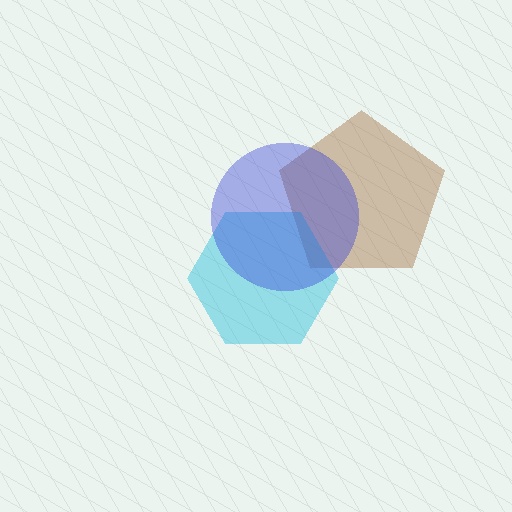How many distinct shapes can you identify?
There are 3 distinct shapes: a brown pentagon, a cyan hexagon, a blue circle.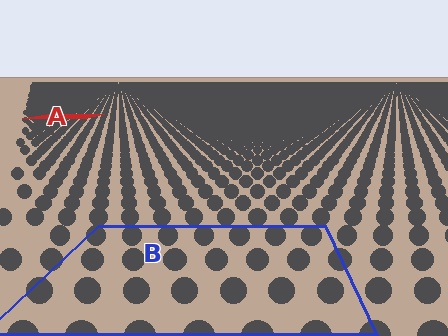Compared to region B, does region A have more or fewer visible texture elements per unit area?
Region A has more texture elements per unit area — they are packed more densely because it is farther away.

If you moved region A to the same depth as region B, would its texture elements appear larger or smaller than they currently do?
They would appear larger. At a closer depth, the same texture elements are projected at a bigger on-screen size.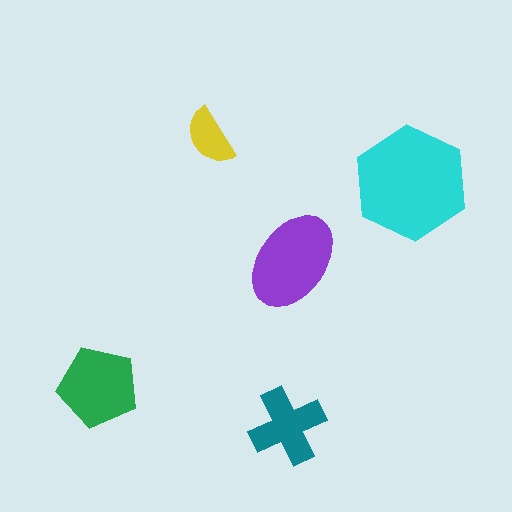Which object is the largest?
The cyan hexagon.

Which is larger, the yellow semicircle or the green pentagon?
The green pentagon.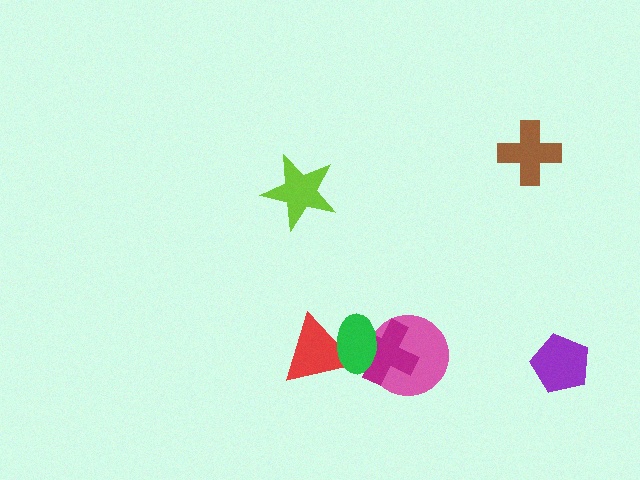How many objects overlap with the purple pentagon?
0 objects overlap with the purple pentagon.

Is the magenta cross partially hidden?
Yes, it is partially covered by another shape.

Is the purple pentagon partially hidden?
No, no other shape covers it.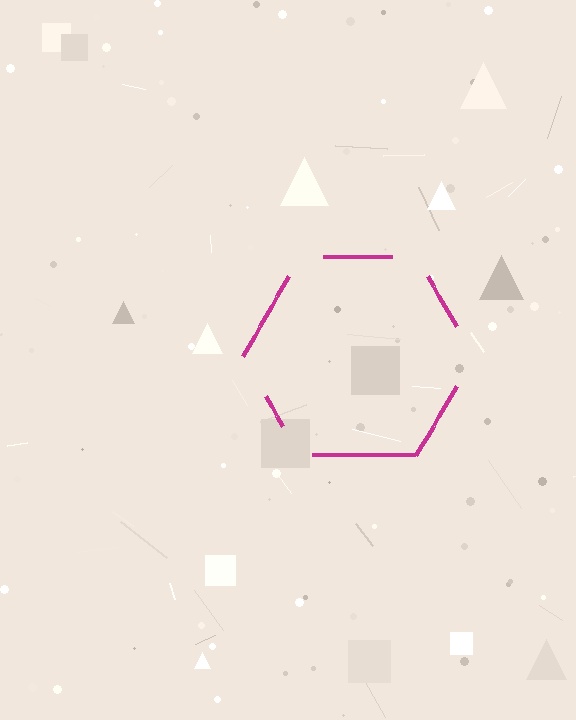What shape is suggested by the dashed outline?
The dashed outline suggests a hexagon.